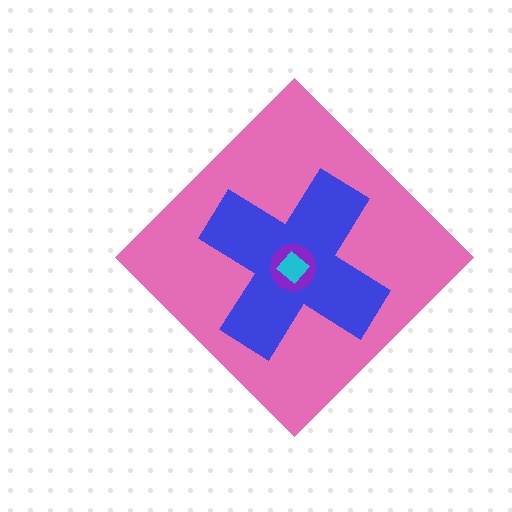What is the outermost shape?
The pink diamond.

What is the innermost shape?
The cyan diamond.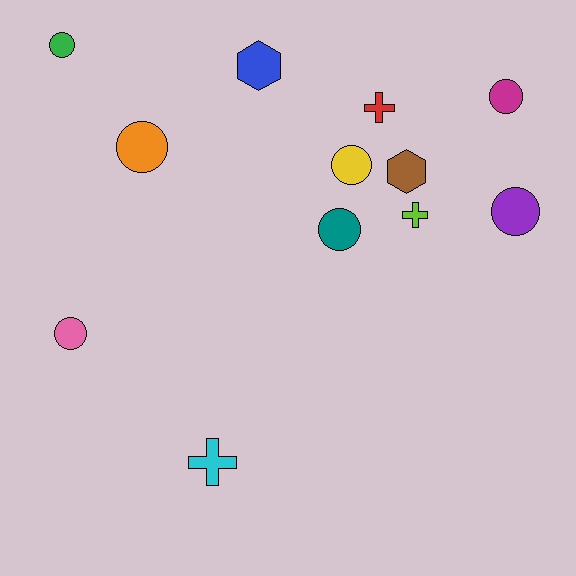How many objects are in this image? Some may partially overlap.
There are 12 objects.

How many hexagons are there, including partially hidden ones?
There are 2 hexagons.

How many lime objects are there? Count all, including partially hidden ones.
There is 1 lime object.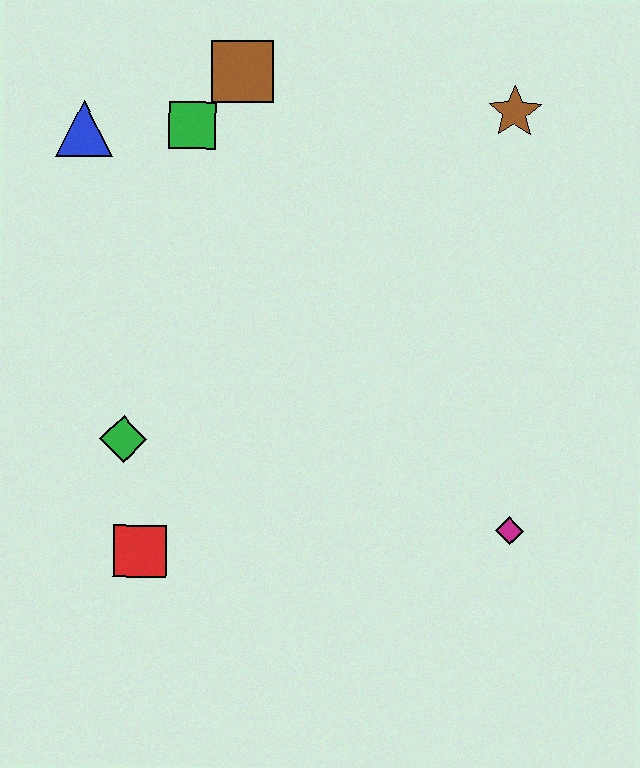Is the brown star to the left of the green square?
No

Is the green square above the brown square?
No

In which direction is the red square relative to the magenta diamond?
The red square is to the left of the magenta diamond.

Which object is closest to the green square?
The brown square is closest to the green square.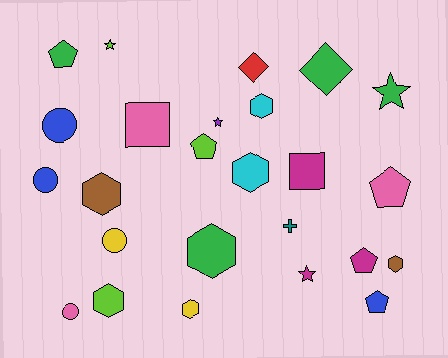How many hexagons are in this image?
There are 7 hexagons.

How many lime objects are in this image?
There are 3 lime objects.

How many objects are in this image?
There are 25 objects.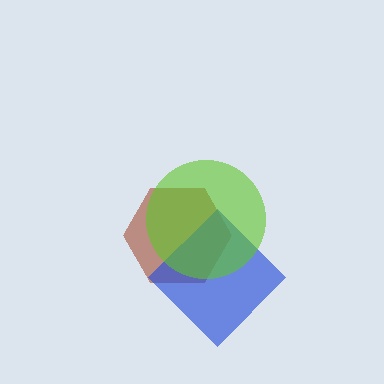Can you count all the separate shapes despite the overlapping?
Yes, there are 3 separate shapes.